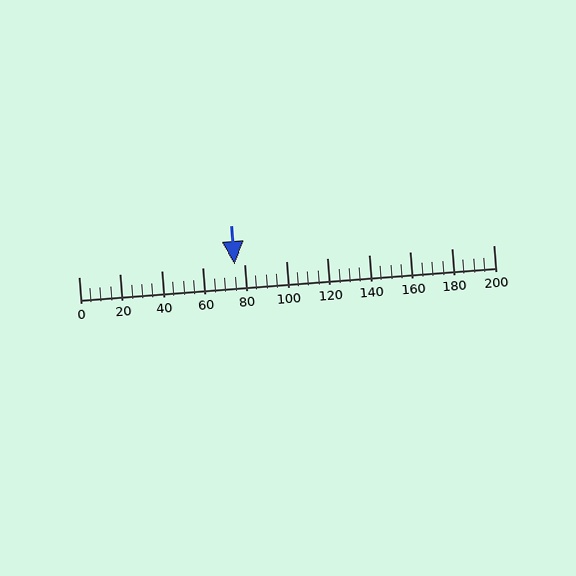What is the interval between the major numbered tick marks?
The major tick marks are spaced 20 units apart.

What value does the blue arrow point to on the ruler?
The blue arrow points to approximately 75.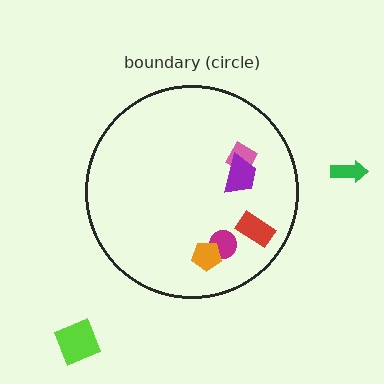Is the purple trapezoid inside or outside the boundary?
Inside.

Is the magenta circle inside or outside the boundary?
Inside.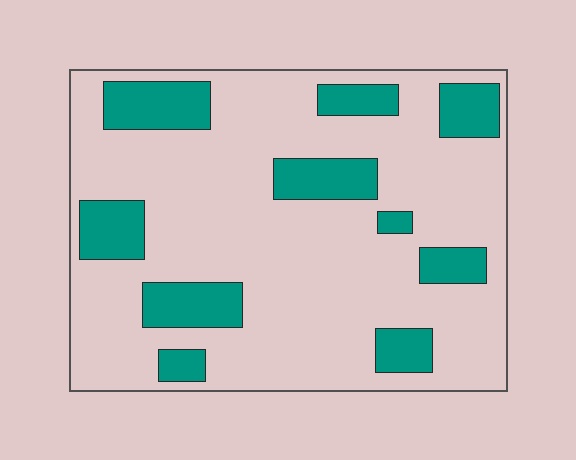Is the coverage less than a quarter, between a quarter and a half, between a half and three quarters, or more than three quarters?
Less than a quarter.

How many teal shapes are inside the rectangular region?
10.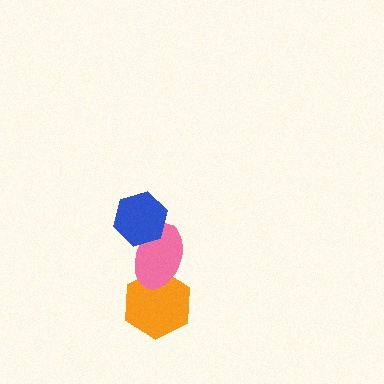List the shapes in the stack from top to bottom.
From top to bottom: the blue hexagon, the pink ellipse, the orange hexagon.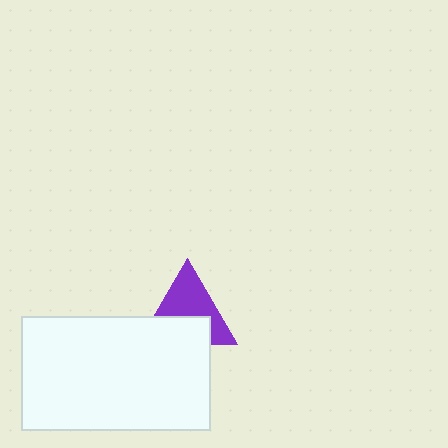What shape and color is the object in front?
The object in front is a white rectangle.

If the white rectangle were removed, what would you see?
You would see the complete purple triangle.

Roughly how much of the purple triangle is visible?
About half of it is visible (roughly 56%).